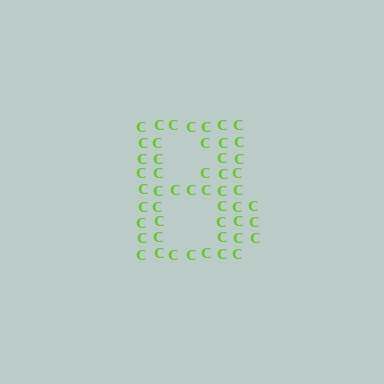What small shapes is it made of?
It is made of small letter C's.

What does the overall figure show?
The overall figure shows the letter B.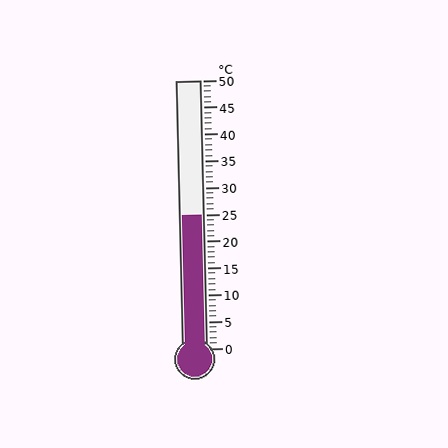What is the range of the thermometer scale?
The thermometer scale ranges from 0°C to 50°C.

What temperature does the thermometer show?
The thermometer shows approximately 25°C.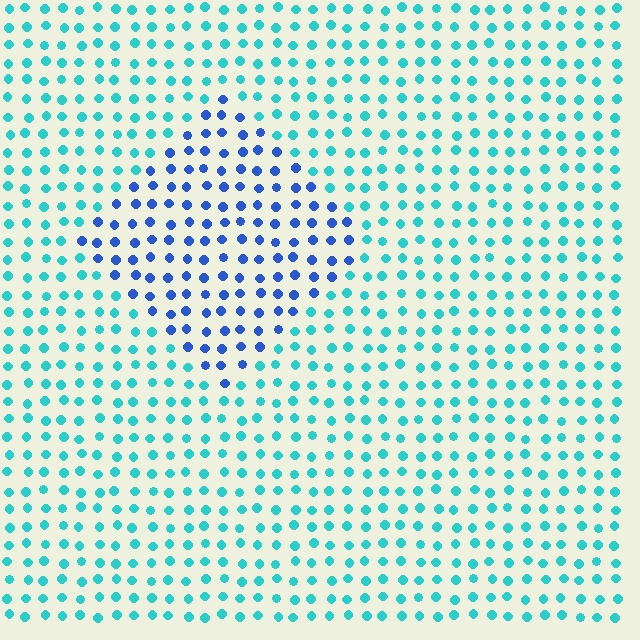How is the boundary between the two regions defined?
The boundary is defined purely by a slight shift in hue (about 45 degrees). Spacing, size, and orientation are identical on both sides.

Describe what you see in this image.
The image is filled with small cyan elements in a uniform arrangement. A diamond-shaped region is visible where the elements are tinted to a slightly different hue, forming a subtle color boundary.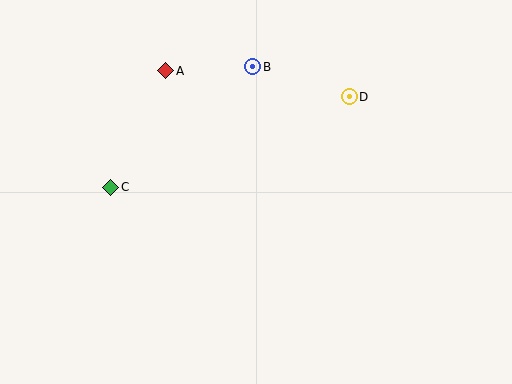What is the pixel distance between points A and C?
The distance between A and C is 129 pixels.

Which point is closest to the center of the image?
Point B at (253, 67) is closest to the center.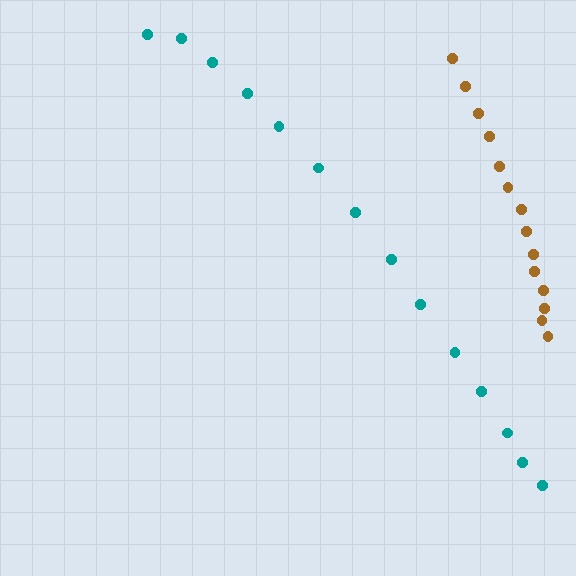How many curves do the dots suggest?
There are 2 distinct paths.